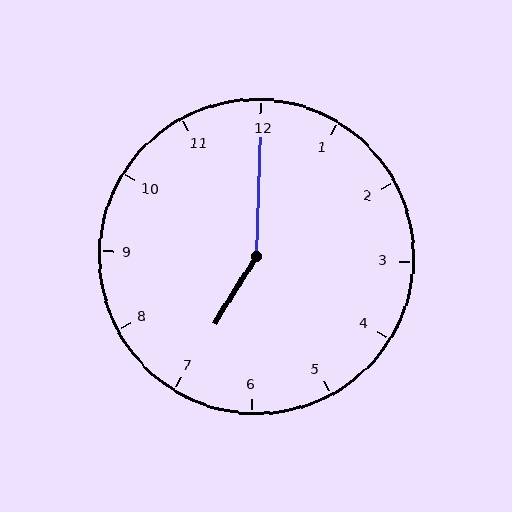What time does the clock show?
7:00.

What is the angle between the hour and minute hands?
Approximately 150 degrees.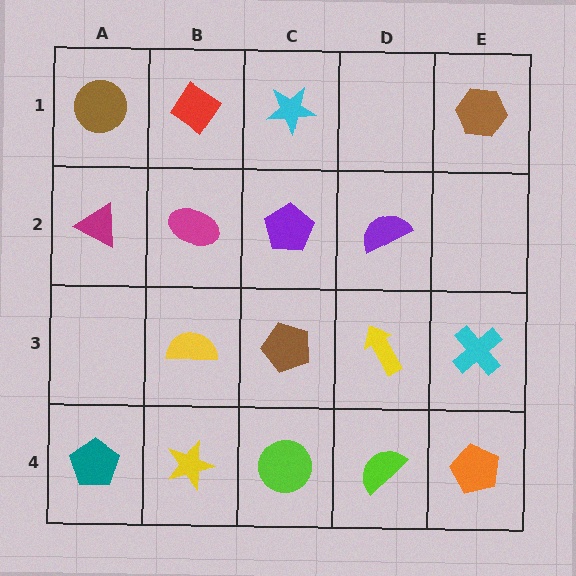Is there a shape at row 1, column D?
No, that cell is empty.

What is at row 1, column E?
A brown hexagon.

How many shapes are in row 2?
4 shapes.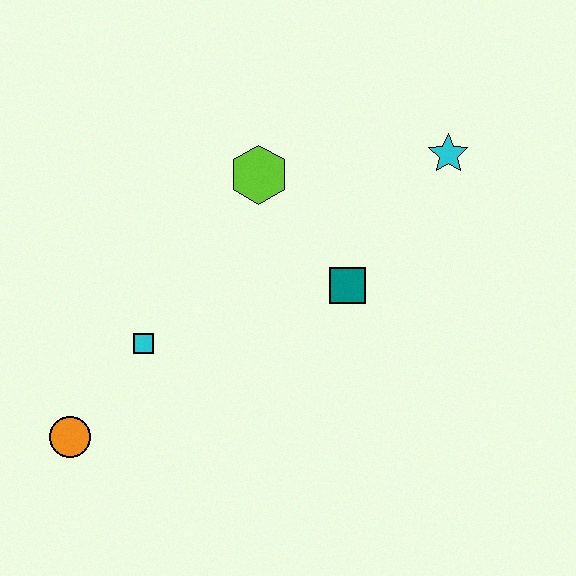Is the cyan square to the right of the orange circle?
Yes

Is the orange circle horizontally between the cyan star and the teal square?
No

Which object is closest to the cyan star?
The teal square is closest to the cyan star.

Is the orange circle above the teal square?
No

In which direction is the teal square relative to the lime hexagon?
The teal square is below the lime hexagon.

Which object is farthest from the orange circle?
The cyan star is farthest from the orange circle.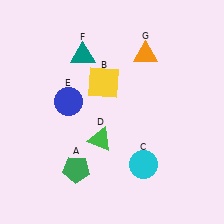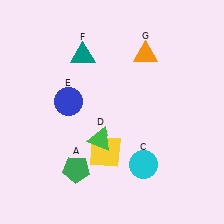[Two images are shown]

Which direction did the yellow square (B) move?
The yellow square (B) moved down.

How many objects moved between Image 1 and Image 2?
1 object moved between the two images.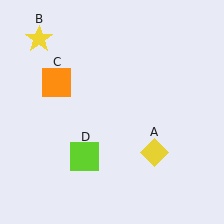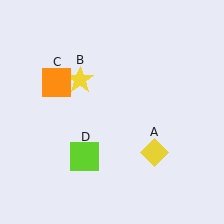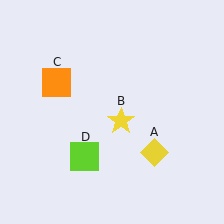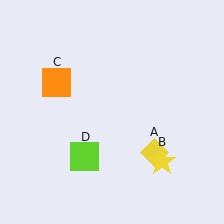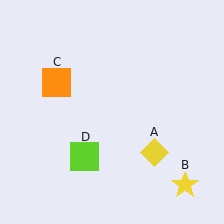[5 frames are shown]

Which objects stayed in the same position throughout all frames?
Yellow diamond (object A) and orange square (object C) and lime square (object D) remained stationary.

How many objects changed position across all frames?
1 object changed position: yellow star (object B).